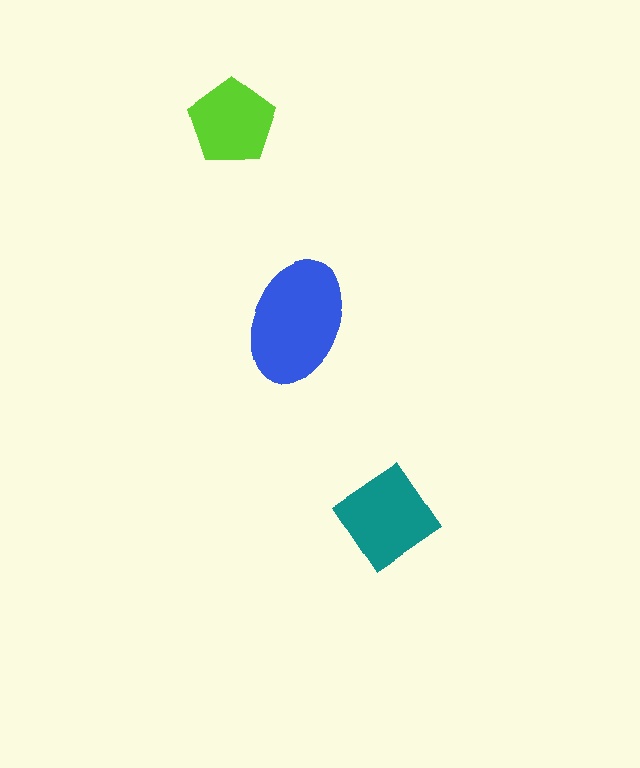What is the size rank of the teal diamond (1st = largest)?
2nd.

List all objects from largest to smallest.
The blue ellipse, the teal diamond, the lime pentagon.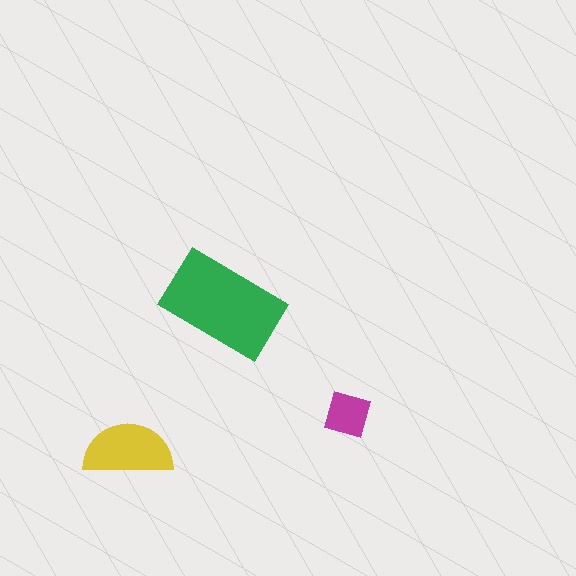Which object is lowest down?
The yellow semicircle is bottommost.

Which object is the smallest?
The magenta square.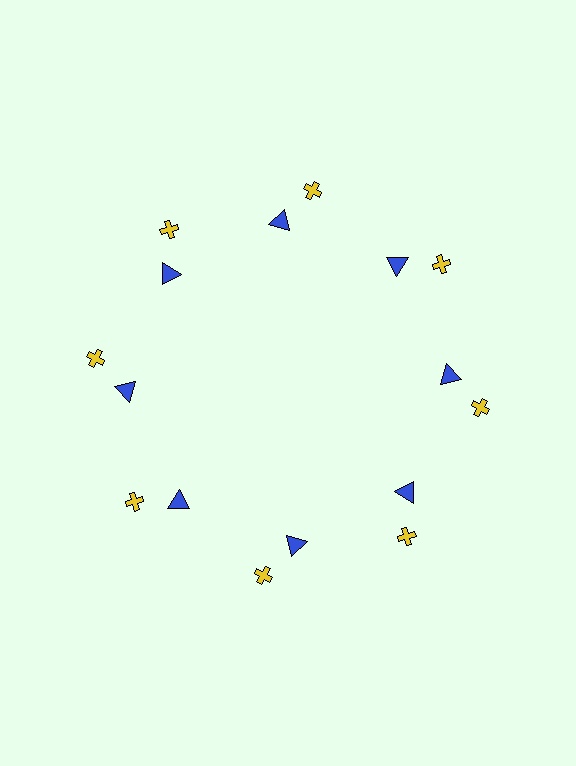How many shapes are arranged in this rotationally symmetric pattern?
There are 16 shapes, arranged in 8 groups of 2.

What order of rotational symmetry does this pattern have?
This pattern has 8-fold rotational symmetry.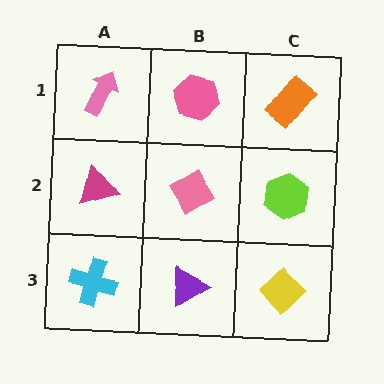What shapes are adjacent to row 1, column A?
A magenta triangle (row 2, column A), a pink hexagon (row 1, column B).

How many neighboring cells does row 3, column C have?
2.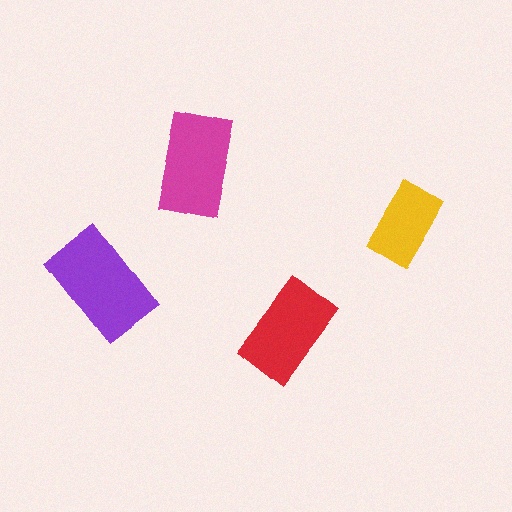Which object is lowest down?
The red rectangle is bottommost.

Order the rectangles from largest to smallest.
the purple one, the magenta one, the red one, the yellow one.